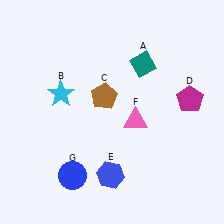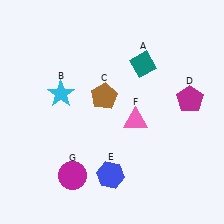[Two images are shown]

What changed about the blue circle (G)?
In Image 1, G is blue. In Image 2, it changed to magenta.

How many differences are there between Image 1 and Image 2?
There is 1 difference between the two images.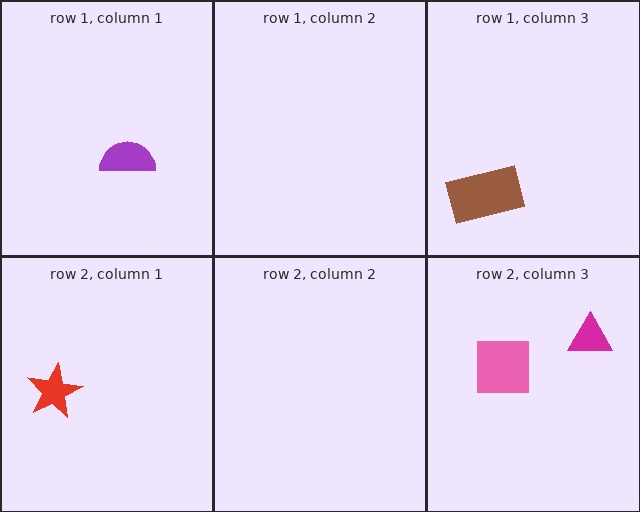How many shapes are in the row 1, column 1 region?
1.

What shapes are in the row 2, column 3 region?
The magenta triangle, the pink square.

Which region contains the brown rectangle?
The row 1, column 3 region.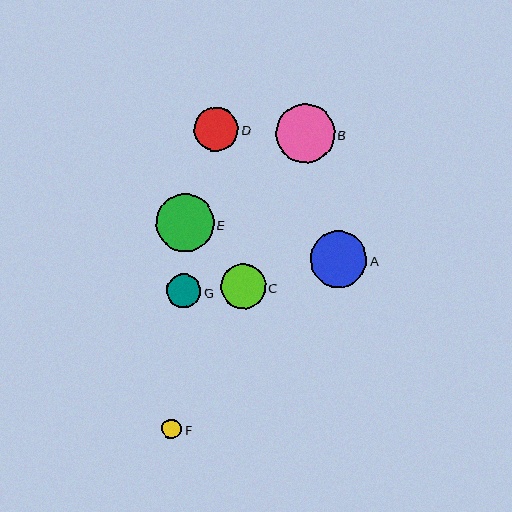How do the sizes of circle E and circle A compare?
Circle E and circle A are approximately the same size.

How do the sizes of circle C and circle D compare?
Circle C and circle D are approximately the same size.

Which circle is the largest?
Circle B is the largest with a size of approximately 59 pixels.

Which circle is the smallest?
Circle F is the smallest with a size of approximately 20 pixels.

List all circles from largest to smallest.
From largest to smallest: B, E, A, C, D, G, F.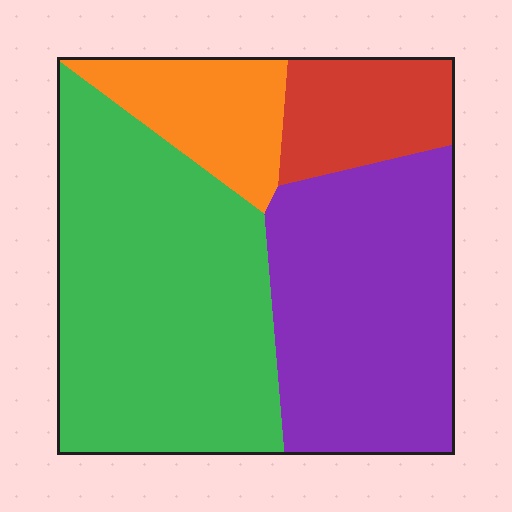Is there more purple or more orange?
Purple.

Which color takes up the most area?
Green, at roughly 45%.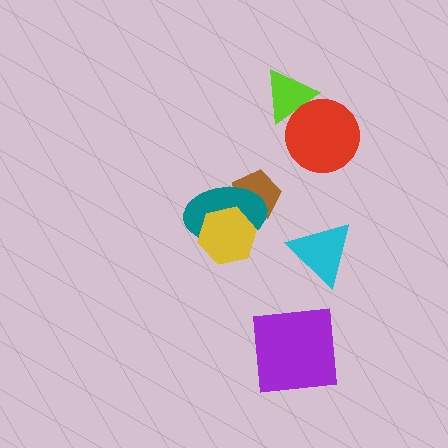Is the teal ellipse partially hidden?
Yes, it is partially covered by another shape.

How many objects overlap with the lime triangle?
1 object overlaps with the lime triangle.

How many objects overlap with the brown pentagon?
2 objects overlap with the brown pentagon.